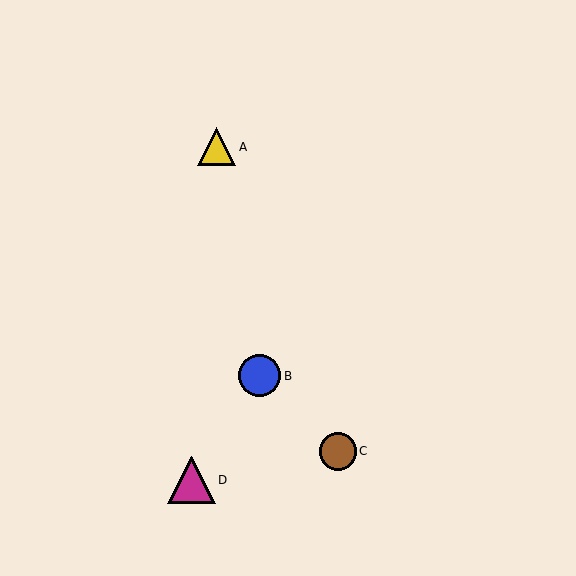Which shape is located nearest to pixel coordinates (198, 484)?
The magenta triangle (labeled D) at (191, 480) is nearest to that location.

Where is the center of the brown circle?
The center of the brown circle is at (338, 451).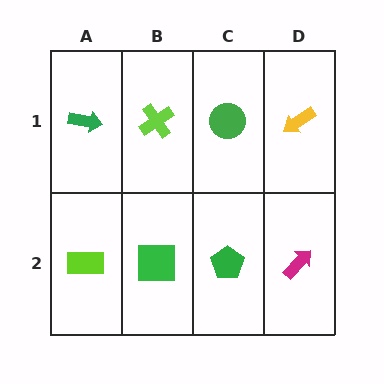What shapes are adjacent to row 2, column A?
A green arrow (row 1, column A), a green square (row 2, column B).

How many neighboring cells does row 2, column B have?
3.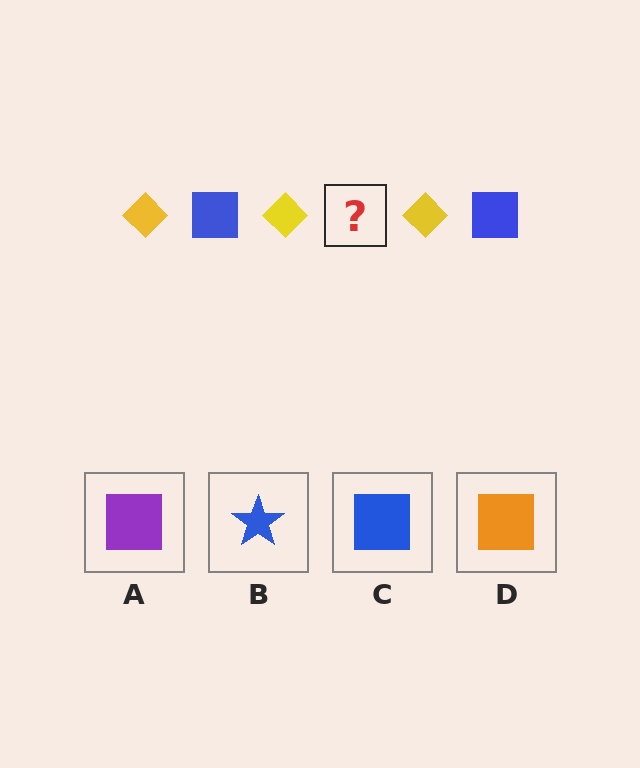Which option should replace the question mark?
Option C.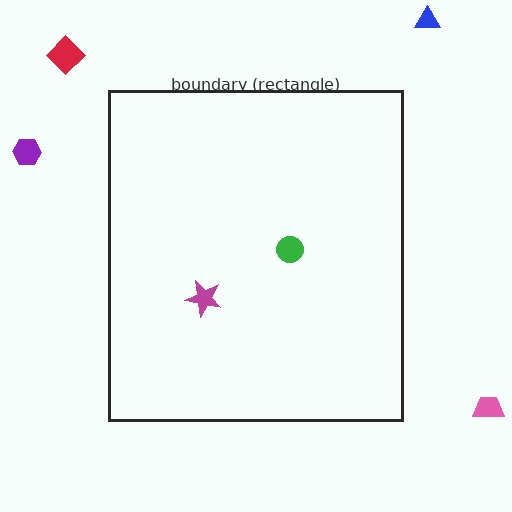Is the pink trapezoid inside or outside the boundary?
Outside.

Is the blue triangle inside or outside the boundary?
Outside.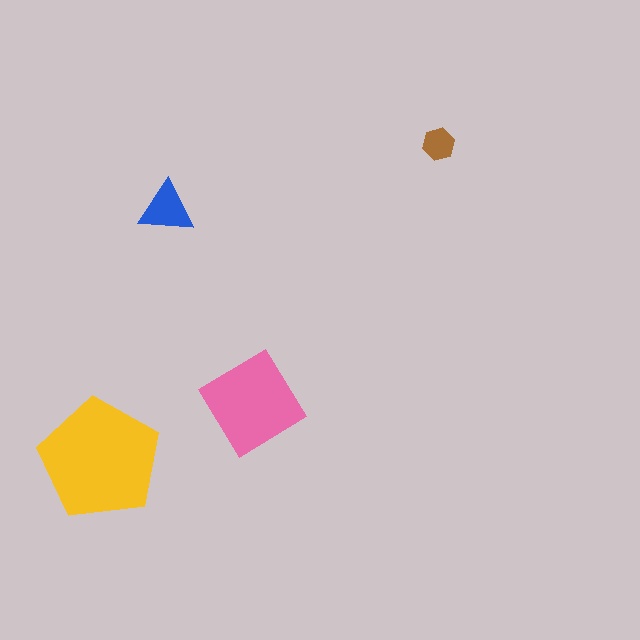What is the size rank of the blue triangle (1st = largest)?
3rd.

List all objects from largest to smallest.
The yellow pentagon, the pink diamond, the blue triangle, the brown hexagon.